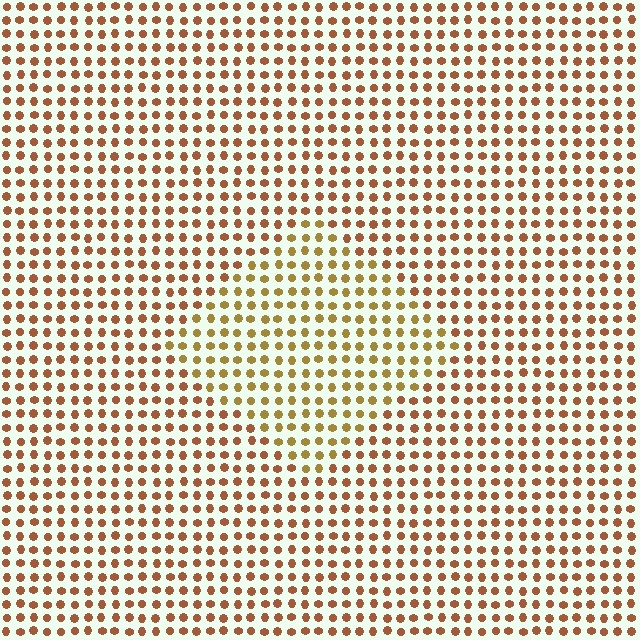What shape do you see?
I see a diamond.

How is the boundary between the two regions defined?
The boundary is defined purely by a slight shift in hue (about 27 degrees). Spacing, size, and orientation are identical on both sides.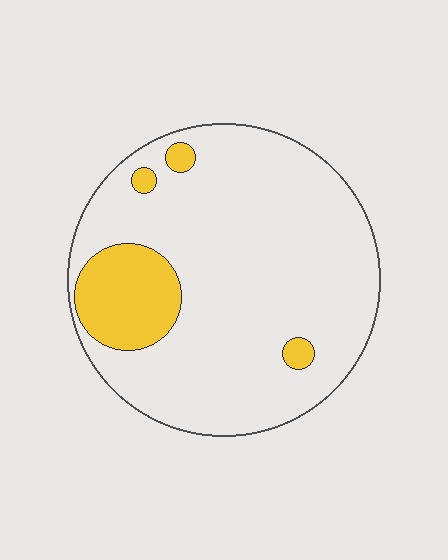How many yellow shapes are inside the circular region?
4.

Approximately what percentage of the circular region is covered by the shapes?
Approximately 15%.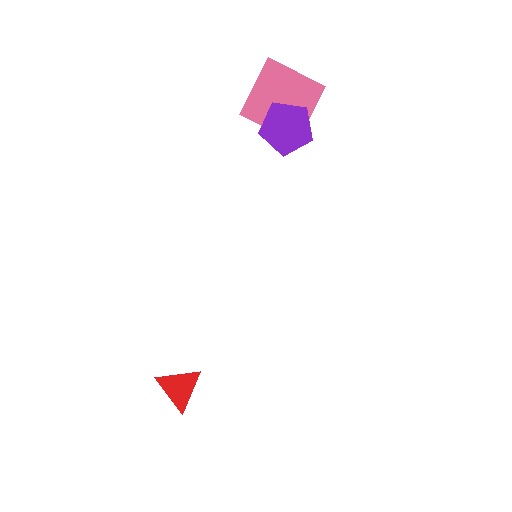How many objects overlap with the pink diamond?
1 object overlaps with the pink diamond.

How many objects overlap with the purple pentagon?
1 object overlaps with the purple pentagon.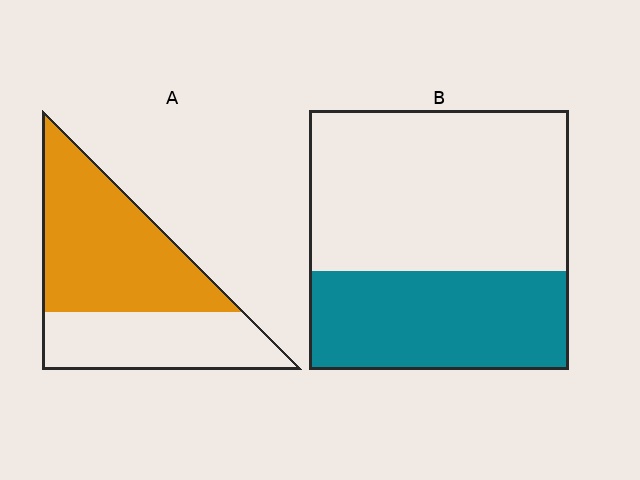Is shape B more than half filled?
No.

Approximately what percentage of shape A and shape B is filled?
A is approximately 60% and B is approximately 40%.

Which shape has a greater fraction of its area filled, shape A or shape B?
Shape A.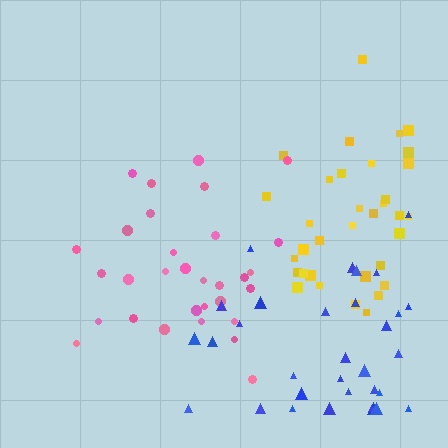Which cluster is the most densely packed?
Yellow.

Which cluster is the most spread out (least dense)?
Pink.